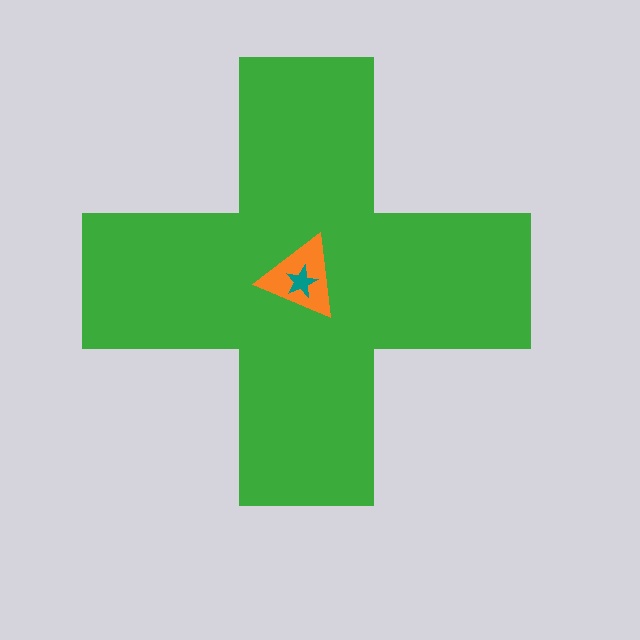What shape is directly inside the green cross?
The orange triangle.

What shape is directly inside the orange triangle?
The teal star.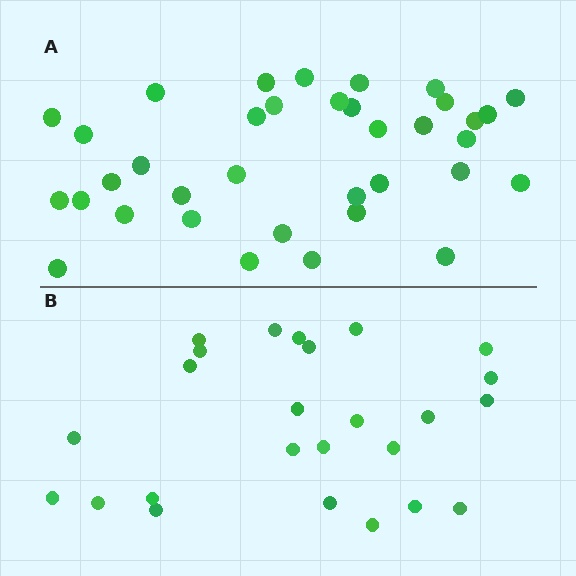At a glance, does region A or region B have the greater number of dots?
Region A (the top region) has more dots.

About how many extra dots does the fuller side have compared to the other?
Region A has roughly 12 or so more dots than region B.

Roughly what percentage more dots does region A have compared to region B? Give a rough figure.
About 45% more.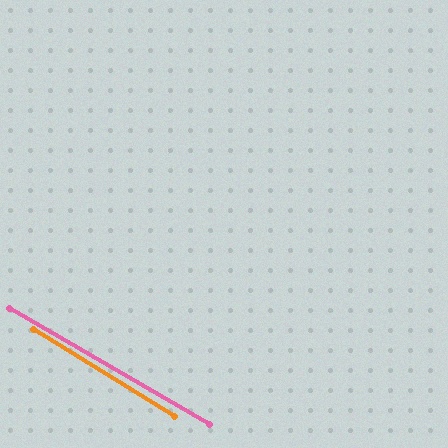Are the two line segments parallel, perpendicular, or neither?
Parallel — their directions differ by only 1.5°.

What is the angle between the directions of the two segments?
Approximately 1 degree.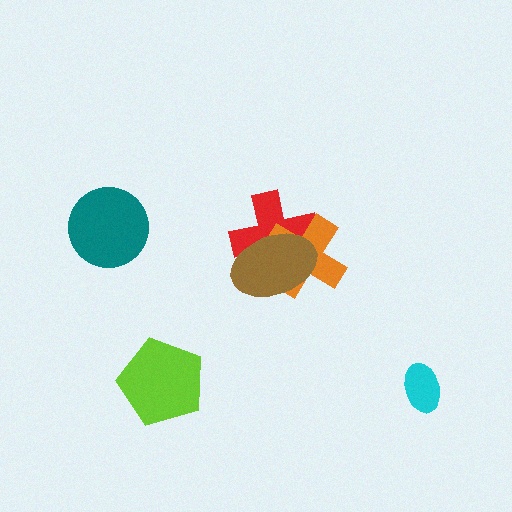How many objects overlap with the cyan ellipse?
0 objects overlap with the cyan ellipse.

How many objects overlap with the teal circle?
0 objects overlap with the teal circle.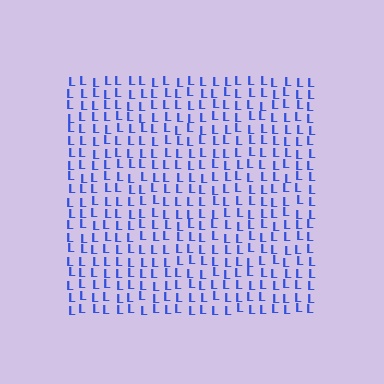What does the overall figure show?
The overall figure shows a square.